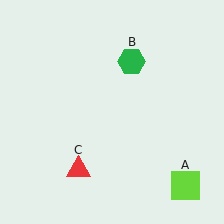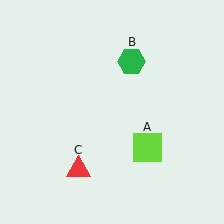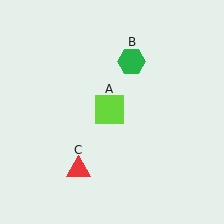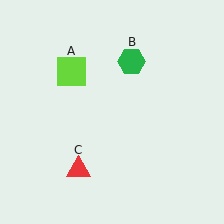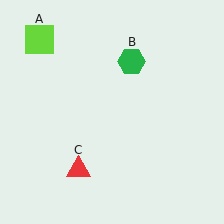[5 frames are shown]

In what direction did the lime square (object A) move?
The lime square (object A) moved up and to the left.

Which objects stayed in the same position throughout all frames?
Green hexagon (object B) and red triangle (object C) remained stationary.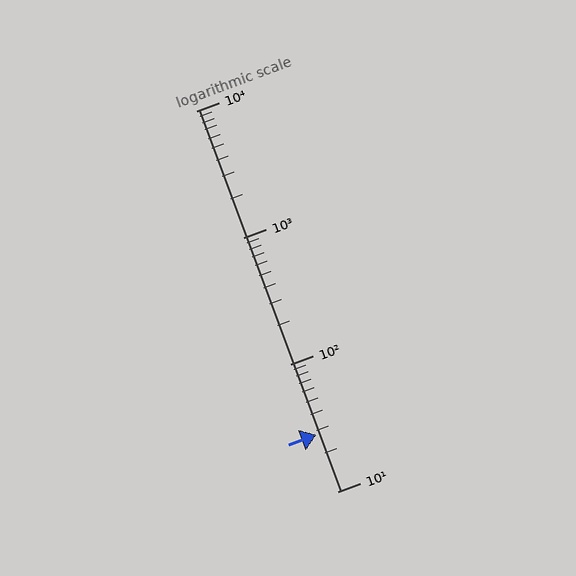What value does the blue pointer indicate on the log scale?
The pointer indicates approximately 28.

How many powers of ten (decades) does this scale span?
The scale spans 3 decades, from 10 to 10000.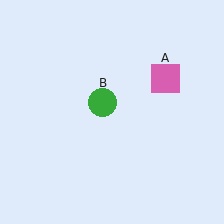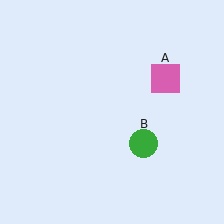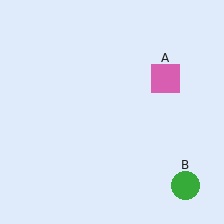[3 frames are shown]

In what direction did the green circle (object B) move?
The green circle (object B) moved down and to the right.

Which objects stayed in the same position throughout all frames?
Pink square (object A) remained stationary.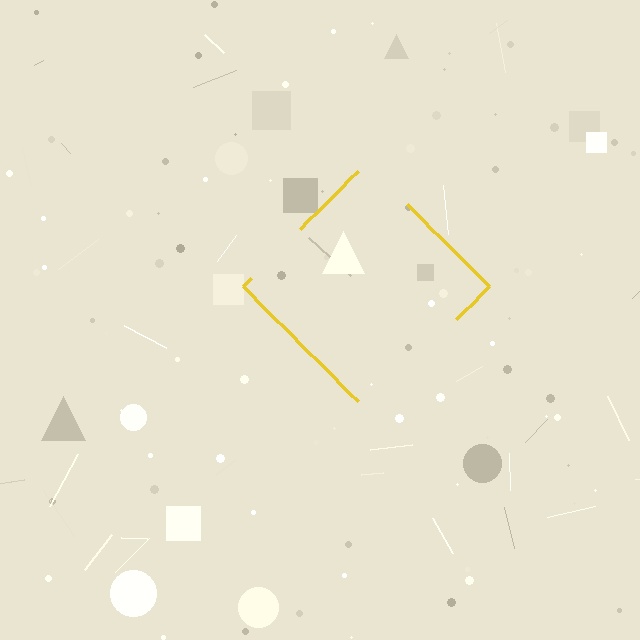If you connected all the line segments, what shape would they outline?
They would outline a diamond.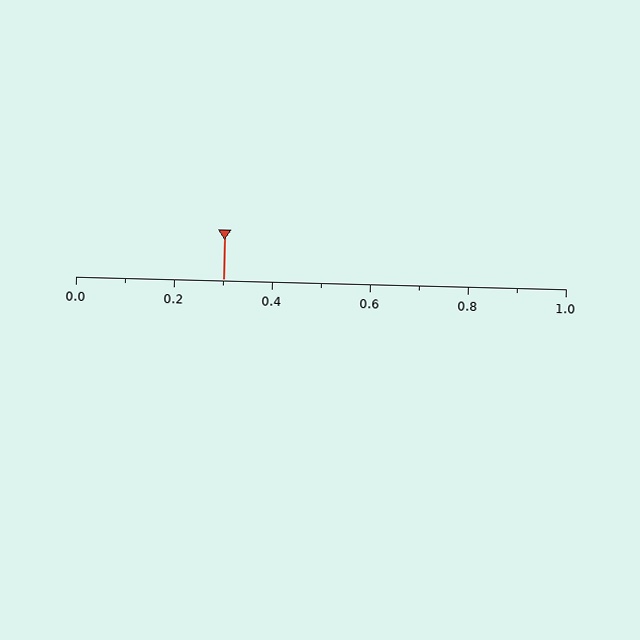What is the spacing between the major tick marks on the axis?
The major ticks are spaced 0.2 apart.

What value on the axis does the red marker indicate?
The marker indicates approximately 0.3.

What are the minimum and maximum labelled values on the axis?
The axis runs from 0.0 to 1.0.